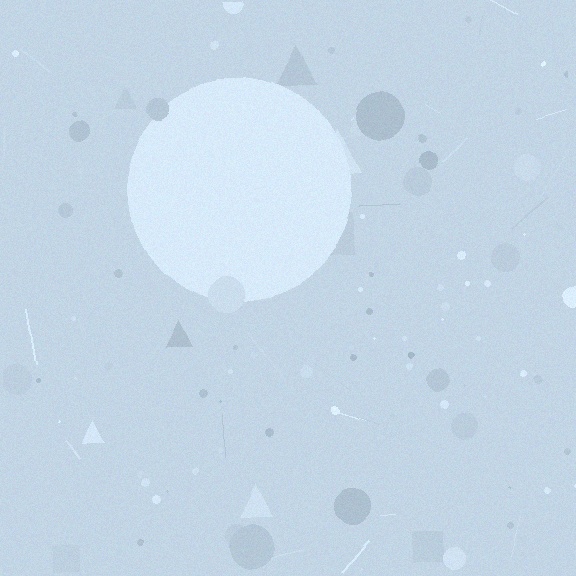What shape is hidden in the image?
A circle is hidden in the image.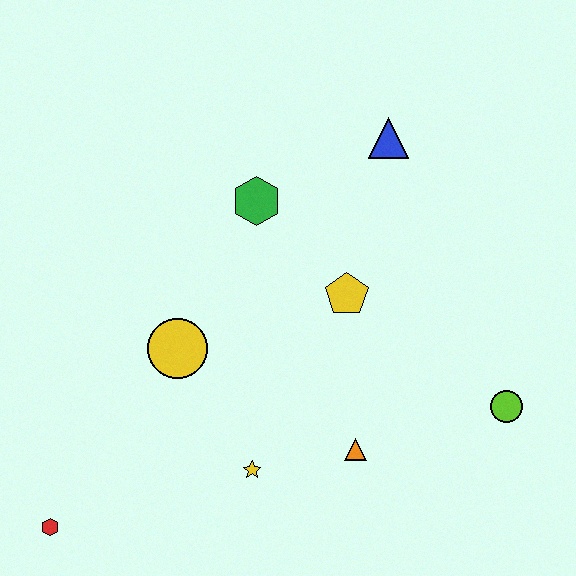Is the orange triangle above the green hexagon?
No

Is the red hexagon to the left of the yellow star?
Yes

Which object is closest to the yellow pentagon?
The green hexagon is closest to the yellow pentagon.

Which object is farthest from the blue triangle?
The red hexagon is farthest from the blue triangle.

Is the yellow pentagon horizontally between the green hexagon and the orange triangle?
Yes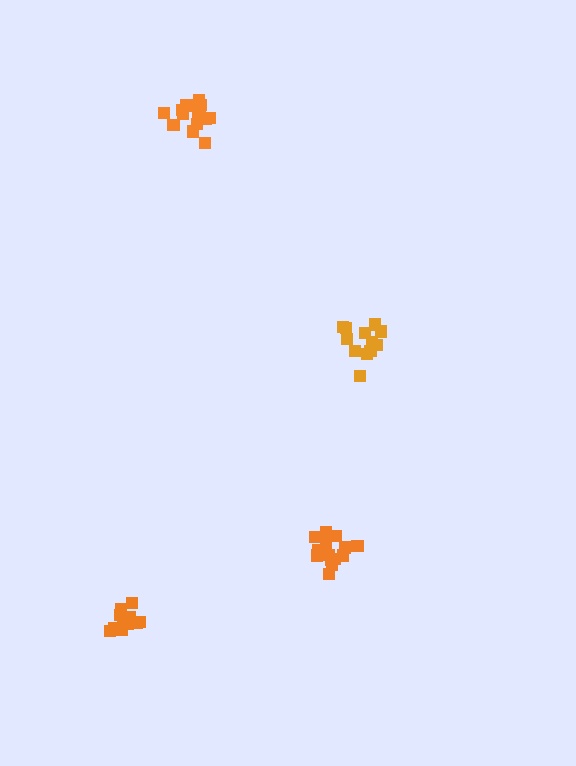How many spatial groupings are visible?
There are 4 spatial groupings.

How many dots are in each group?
Group 1: 12 dots, Group 2: 17 dots, Group 3: 15 dots, Group 4: 12 dots (56 total).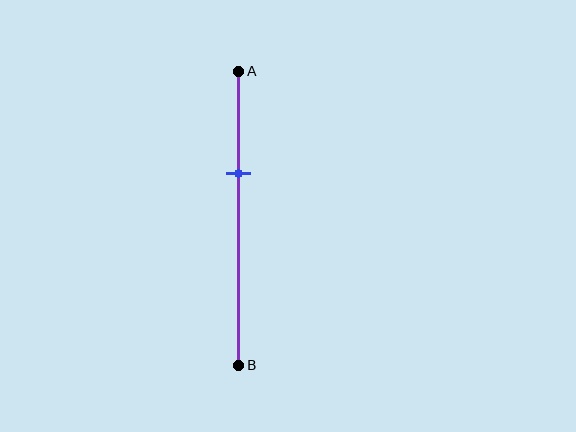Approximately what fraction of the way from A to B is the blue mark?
The blue mark is approximately 35% of the way from A to B.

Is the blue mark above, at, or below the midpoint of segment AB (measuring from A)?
The blue mark is above the midpoint of segment AB.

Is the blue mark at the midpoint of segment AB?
No, the mark is at about 35% from A, not at the 50% midpoint.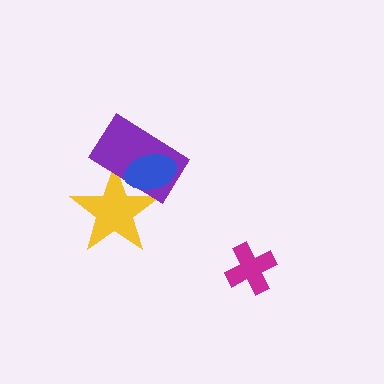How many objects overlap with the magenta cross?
0 objects overlap with the magenta cross.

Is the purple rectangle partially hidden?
Yes, it is partially covered by another shape.